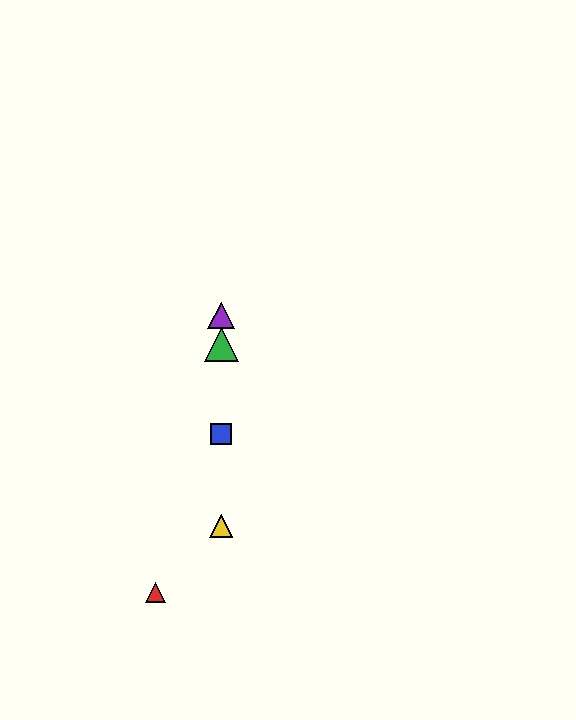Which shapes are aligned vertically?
The blue square, the green triangle, the yellow triangle, the purple triangle are aligned vertically.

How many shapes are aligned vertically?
4 shapes (the blue square, the green triangle, the yellow triangle, the purple triangle) are aligned vertically.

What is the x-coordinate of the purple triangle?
The purple triangle is at x≈221.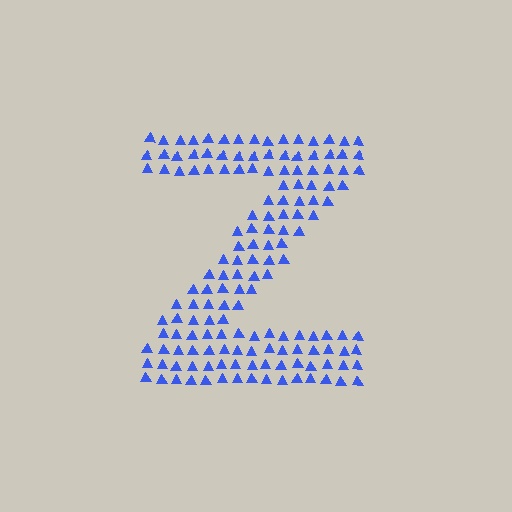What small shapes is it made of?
It is made of small triangles.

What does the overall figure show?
The overall figure shows the letter Z.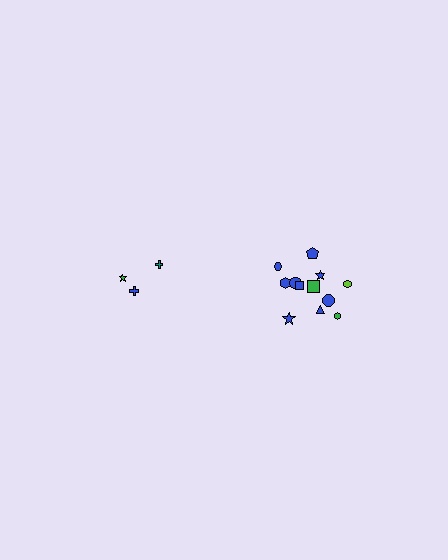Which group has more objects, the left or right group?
The right group.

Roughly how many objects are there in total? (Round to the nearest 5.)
Roughly 15 objects in total.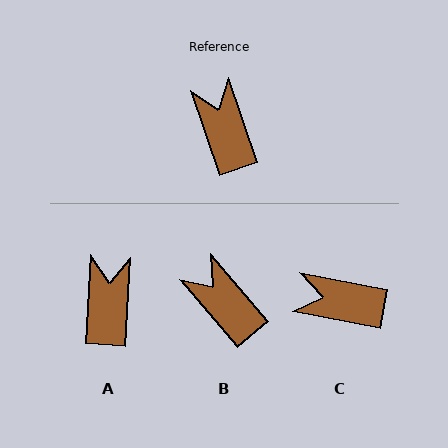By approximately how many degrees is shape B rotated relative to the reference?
Approximately 22 degrees counter-clockwise.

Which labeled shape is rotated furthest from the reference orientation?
C, about 60 degrees away.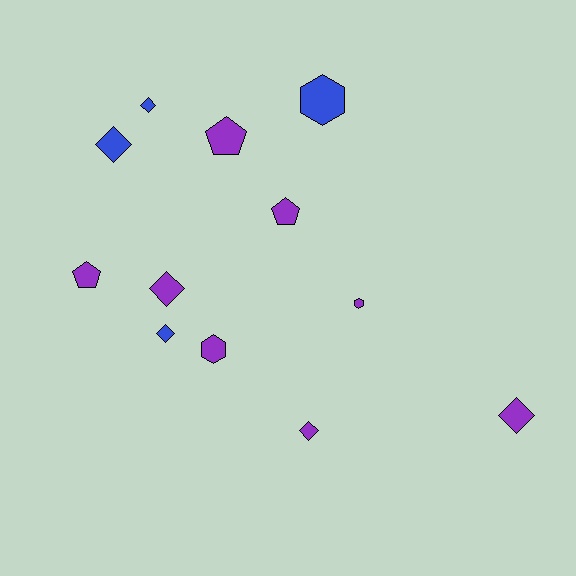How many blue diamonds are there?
There are 3 blue diamonds.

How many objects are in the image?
There are 12 objects.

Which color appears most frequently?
Purple, with 8 objects.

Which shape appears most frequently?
Diamond, with 6 objects.